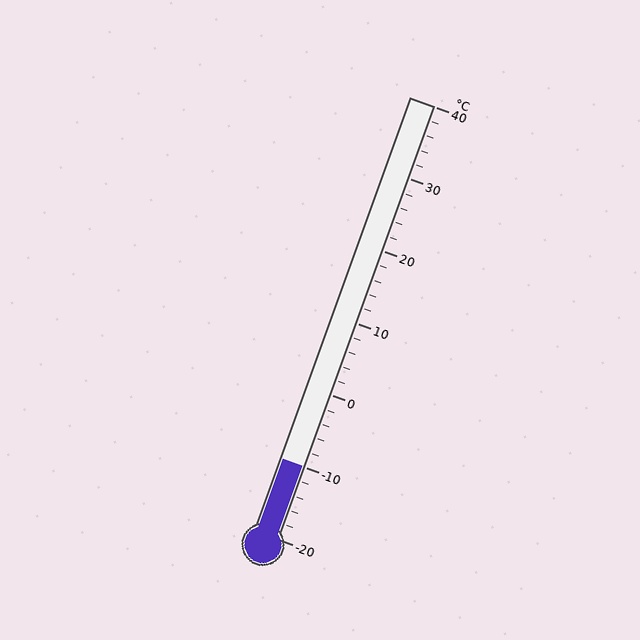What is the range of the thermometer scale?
The thermometer scale ranges from -20°C to 40°C.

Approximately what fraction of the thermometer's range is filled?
The thermometer is filled to approximately 15% of its range.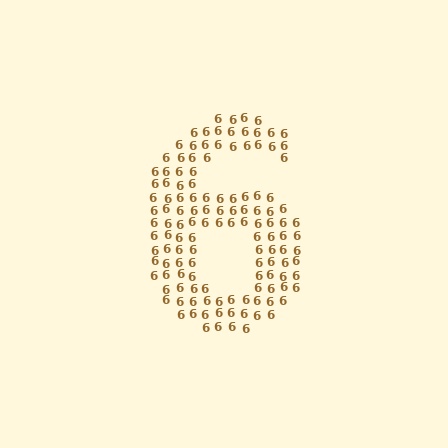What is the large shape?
The large shape is the digit 6.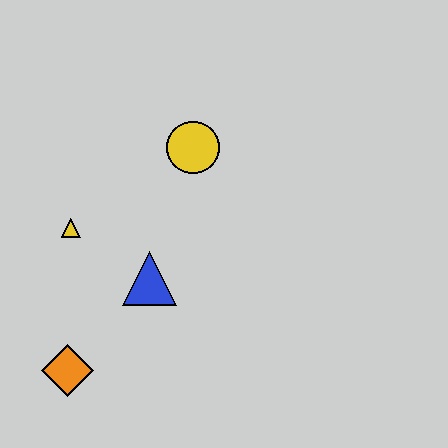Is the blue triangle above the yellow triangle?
No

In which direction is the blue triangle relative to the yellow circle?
The blue triangle is below the yellow circle.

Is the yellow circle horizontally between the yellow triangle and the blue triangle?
No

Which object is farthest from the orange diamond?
The yellow circle is farthest from the orange diamond.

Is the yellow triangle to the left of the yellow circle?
Yes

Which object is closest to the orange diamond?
The blue triangle is closest to the orange diamond.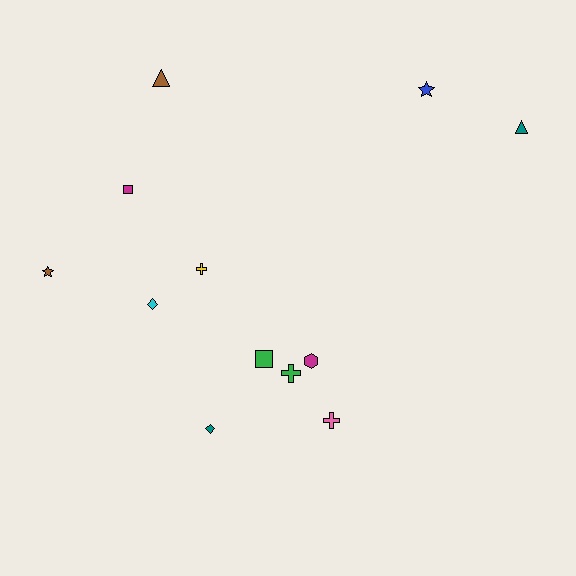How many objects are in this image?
There are 12 objects.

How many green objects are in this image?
There are 2 green objects.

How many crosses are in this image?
There are 3 crosses.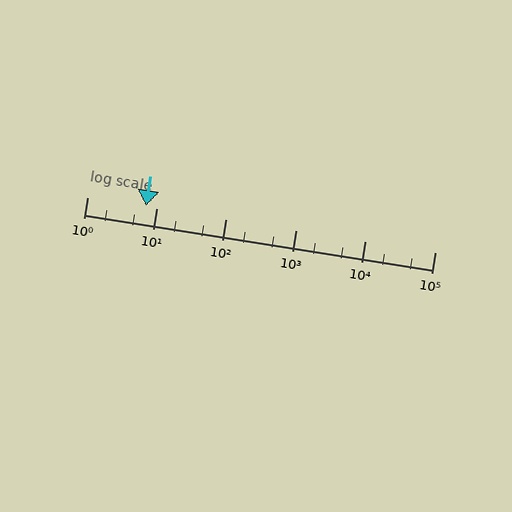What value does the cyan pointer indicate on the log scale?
The pointer indicates approximately 7.1.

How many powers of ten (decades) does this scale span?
The scale spans 5 decades, from 1 to 100000.